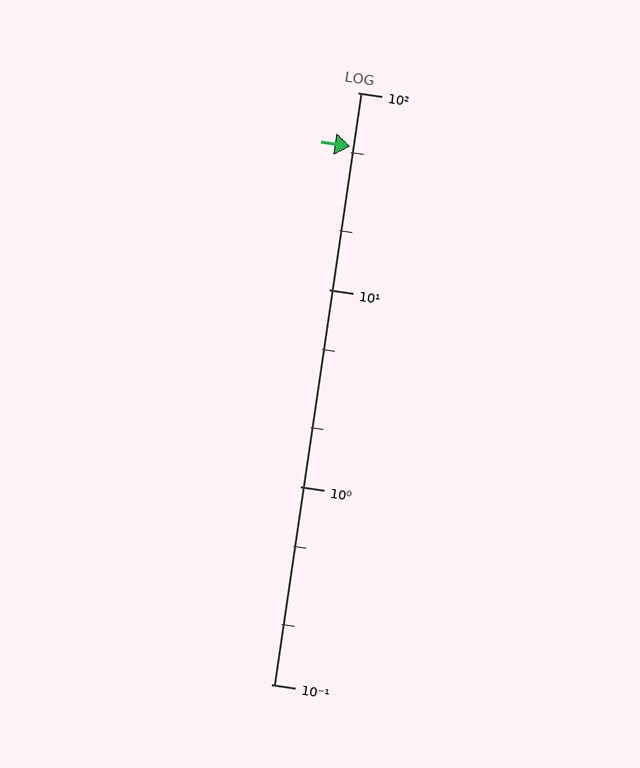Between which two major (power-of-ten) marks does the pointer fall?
The pointer is between 10 and 100.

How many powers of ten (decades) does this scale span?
The scale spans 3 decades, from 0.1 to 100.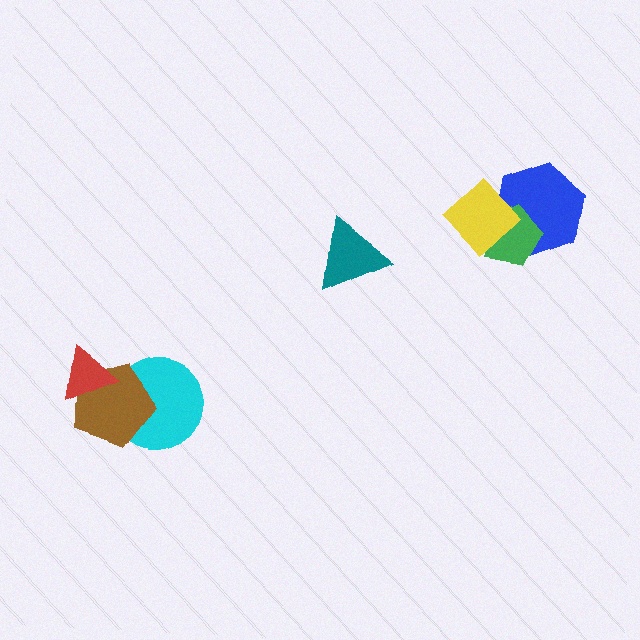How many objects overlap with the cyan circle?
1 object overlaps with the cyan circle.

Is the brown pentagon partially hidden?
Yes, it is partially covered by another shape.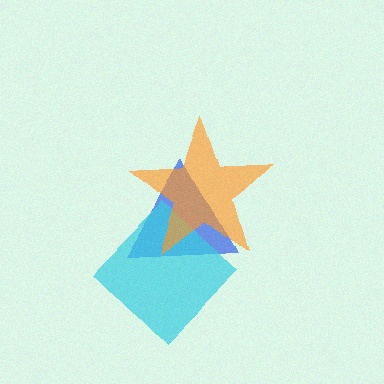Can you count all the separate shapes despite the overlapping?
Yes, there are 3 separate shapes.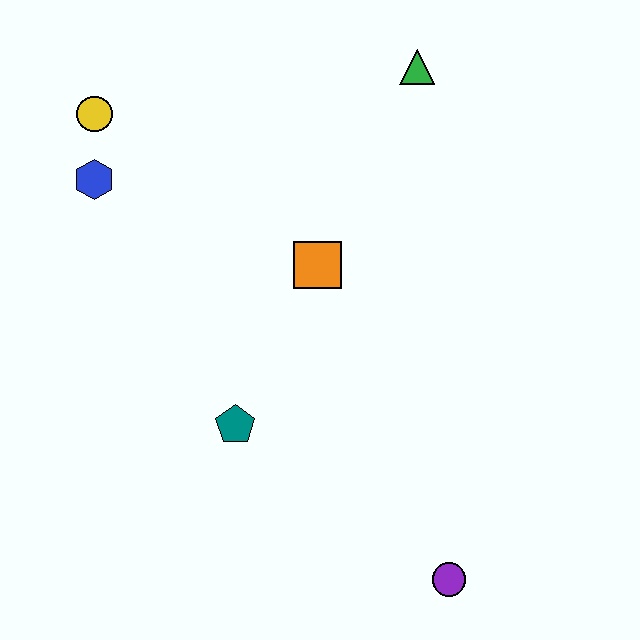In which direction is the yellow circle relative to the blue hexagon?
The yellow circle is above the blue hexagon.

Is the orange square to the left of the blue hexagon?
No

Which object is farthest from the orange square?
The purple circle is farthest from the orange square.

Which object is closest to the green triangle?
The orange square is closest to the green triangle.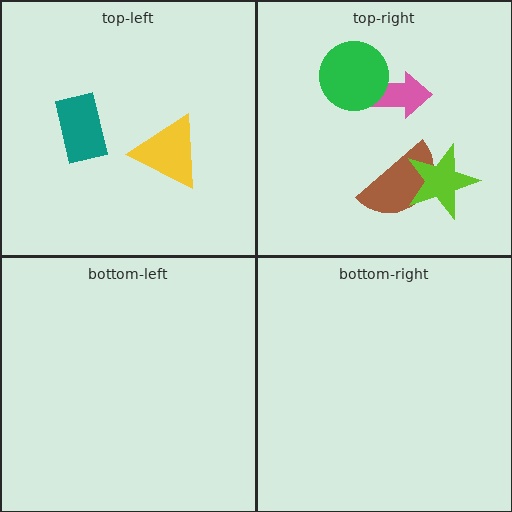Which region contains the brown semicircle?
The top-right region.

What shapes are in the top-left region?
The yellow triangle, the teal rectangle.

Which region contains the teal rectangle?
The top-left region.